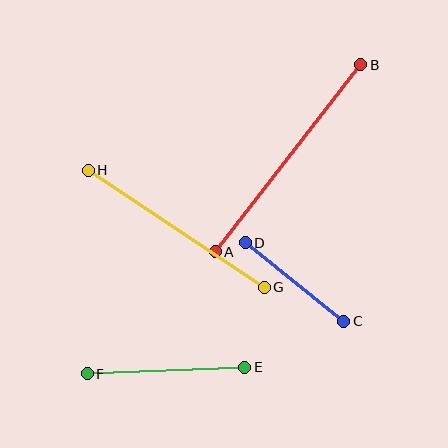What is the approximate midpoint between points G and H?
The midpoint is at approximately (176, 229) pixels.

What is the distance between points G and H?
The distance is approximately 211 pixels.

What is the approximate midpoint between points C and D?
The midpoint is at approximately (295, 282) pixels.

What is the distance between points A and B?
The distance is approximately 237 pixels.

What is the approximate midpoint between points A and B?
The midpoint is at approximately (288, 158) pixels.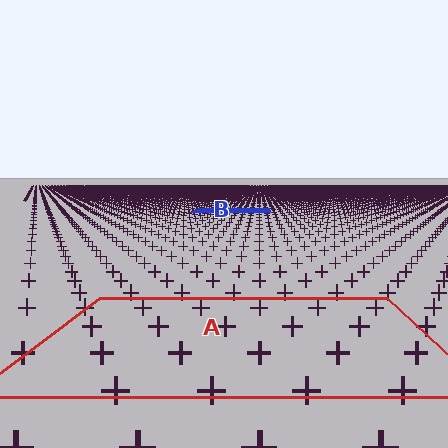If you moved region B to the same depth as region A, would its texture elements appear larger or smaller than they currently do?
They would appear larger. At a closer depth, the same texture elements are projected at a bigger on-screen size.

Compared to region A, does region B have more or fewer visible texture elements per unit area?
Region B has more texture elements per unit area — they are packed more densely because it is farther away.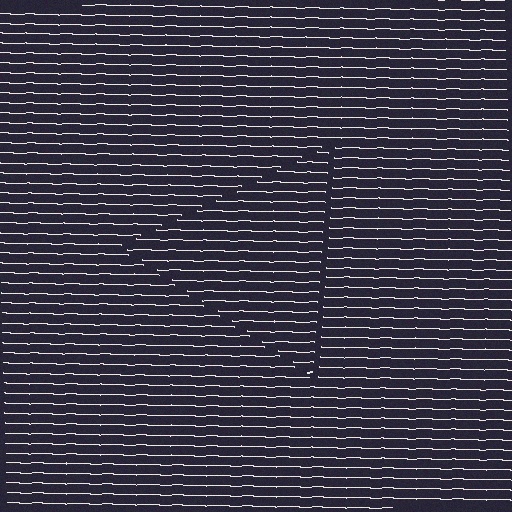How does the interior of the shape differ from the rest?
The interior of the shape contains the same grating, shifted by half a period — the contour is defined by the phase discontinuity where line-ends from the inner and outer gratings abut.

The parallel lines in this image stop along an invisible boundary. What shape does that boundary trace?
An illusory triangle. The interior of the shape contains the same grating, shifted by half a period — the contour is defined by the phase discontinuity where line-ends from the inner and outer gratings abut.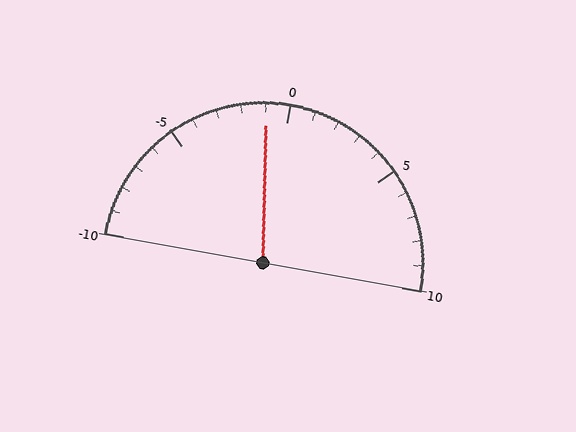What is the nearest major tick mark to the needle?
The nearest major tick mark is 0.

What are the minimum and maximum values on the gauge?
The gauge ranges from -10 to 10.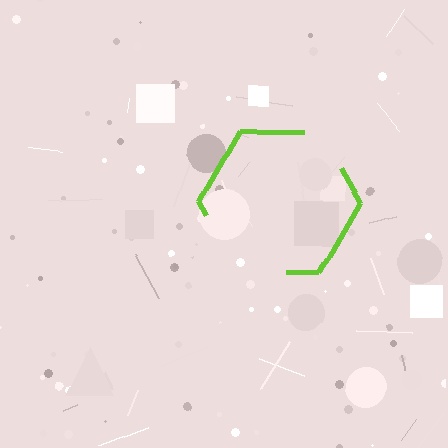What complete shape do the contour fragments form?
The contour fragments form a hexagon.